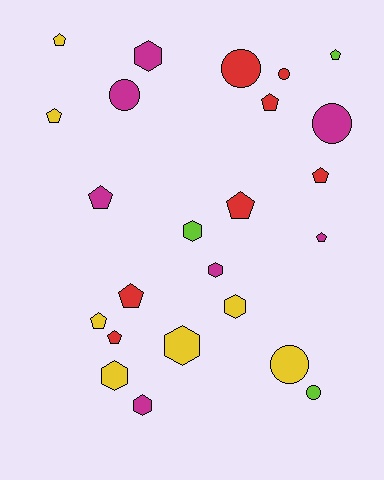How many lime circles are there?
There is 1 lime circle.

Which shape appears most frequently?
Pentagon, with 11 objects.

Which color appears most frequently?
Yellow, with 7 objects.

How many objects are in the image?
There are 24 objects.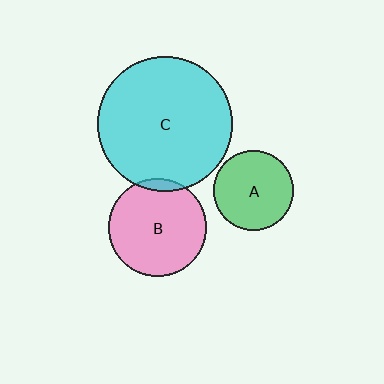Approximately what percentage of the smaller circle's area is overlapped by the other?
Approximately 5%.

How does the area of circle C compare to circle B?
Approximately 1.9 times.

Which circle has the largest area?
Circle C (cyan).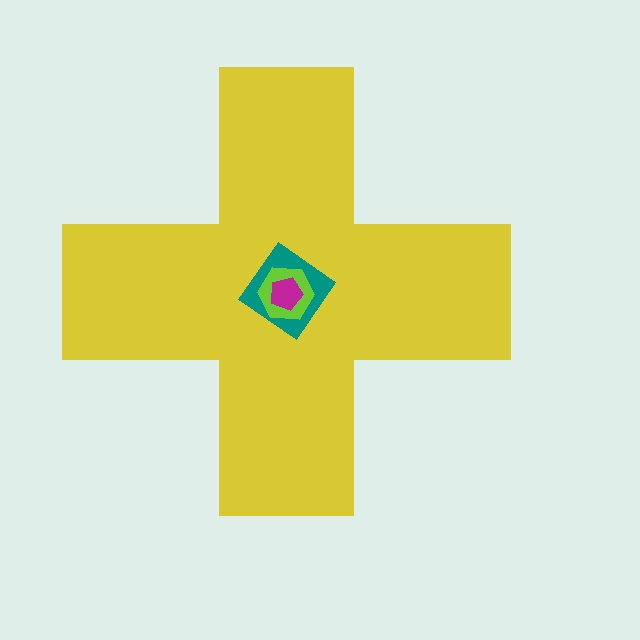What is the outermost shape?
The yellow cross.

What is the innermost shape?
The magenta pentagon.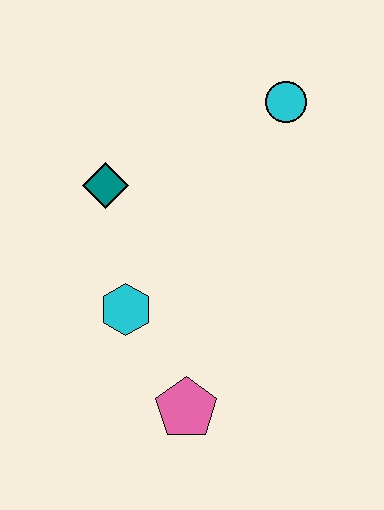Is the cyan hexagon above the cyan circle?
No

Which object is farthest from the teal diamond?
The pink pentagon is farthest from the teal diamond.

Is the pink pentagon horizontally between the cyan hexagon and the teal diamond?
No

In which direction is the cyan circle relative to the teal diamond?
The cyan circle is to the right of the teal diamond.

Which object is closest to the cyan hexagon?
The pink pentagon is closest to the cyan hexagon.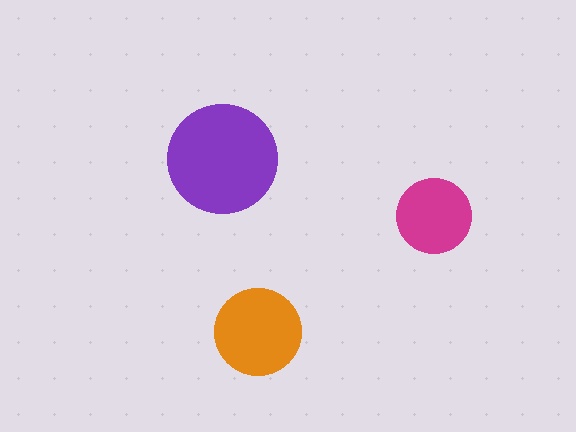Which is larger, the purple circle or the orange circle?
The purple one.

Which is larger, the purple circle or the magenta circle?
The purple one.